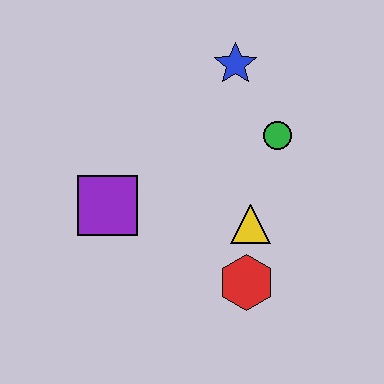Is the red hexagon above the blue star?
No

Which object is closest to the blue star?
The green circle is closest to the blue star.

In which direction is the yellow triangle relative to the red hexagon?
The yellow triangle is above the red hexagon.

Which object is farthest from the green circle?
The purple square is farthest from the green circle.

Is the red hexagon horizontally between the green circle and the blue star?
Yes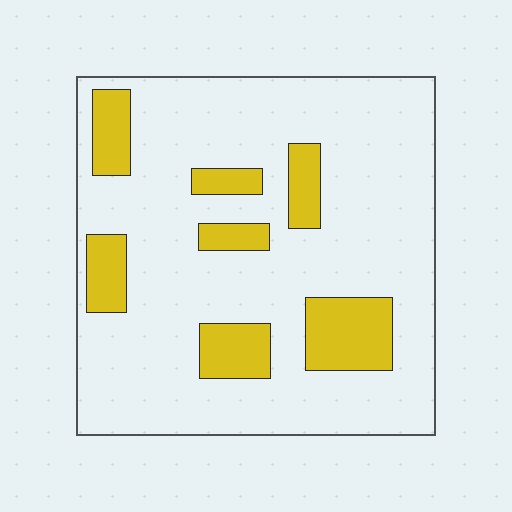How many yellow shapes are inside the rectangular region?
7.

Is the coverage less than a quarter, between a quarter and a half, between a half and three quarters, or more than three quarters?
Less than a quarter.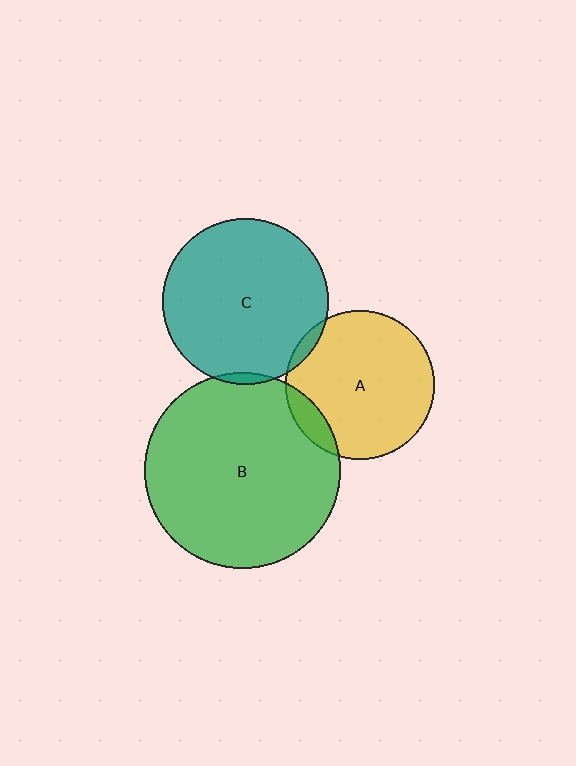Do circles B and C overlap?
Yes.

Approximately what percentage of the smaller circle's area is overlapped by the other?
Approximately 5%.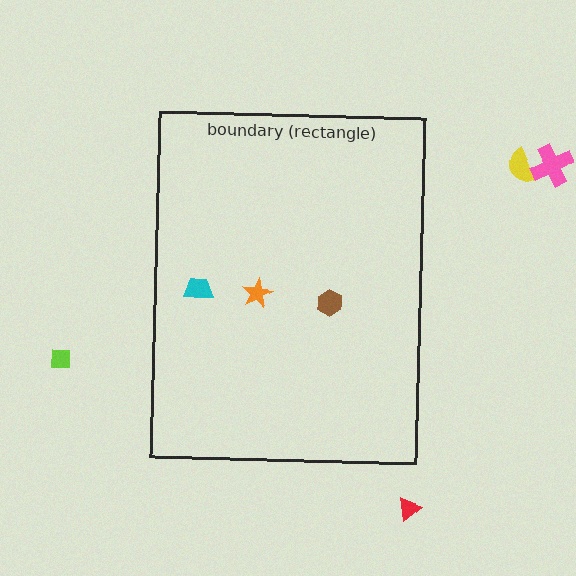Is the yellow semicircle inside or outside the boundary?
Outside.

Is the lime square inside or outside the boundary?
Outside.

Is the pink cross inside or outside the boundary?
Outside.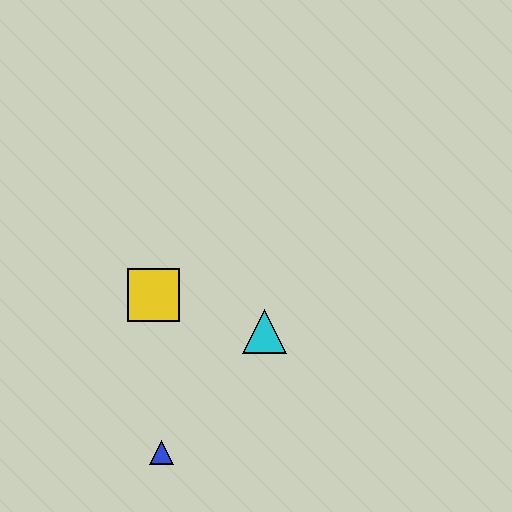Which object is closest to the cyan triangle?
The yellow square is closest to the cyan triangle.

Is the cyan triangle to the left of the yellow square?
No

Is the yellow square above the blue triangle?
Yes